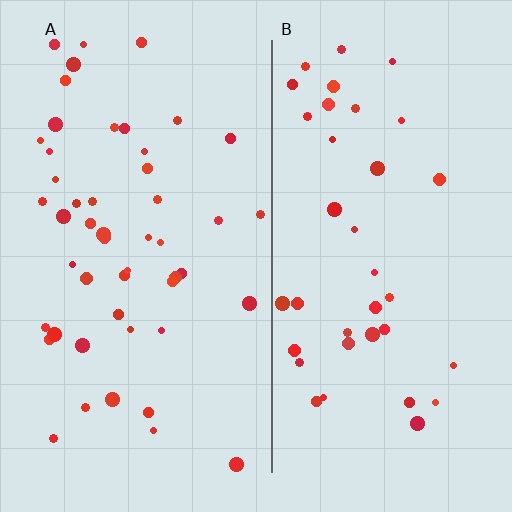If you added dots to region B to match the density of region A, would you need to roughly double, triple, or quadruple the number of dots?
Approximately double.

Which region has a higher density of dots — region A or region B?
A (the left).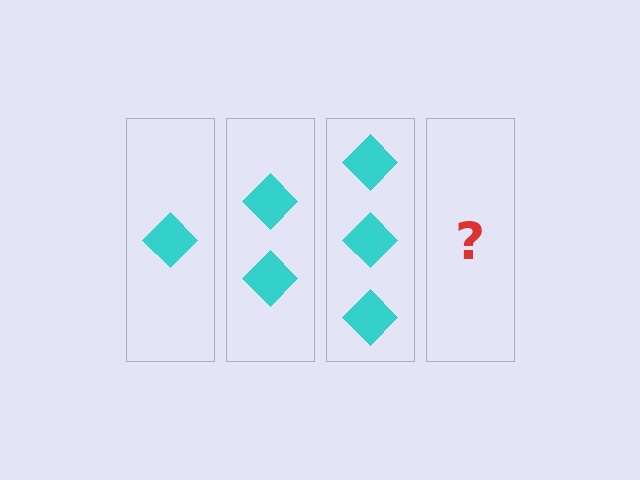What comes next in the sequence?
The next element should be 4 diamonds.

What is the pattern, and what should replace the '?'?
The pattern is that each step adds one more diamond. The '?' should be 4 diamonds.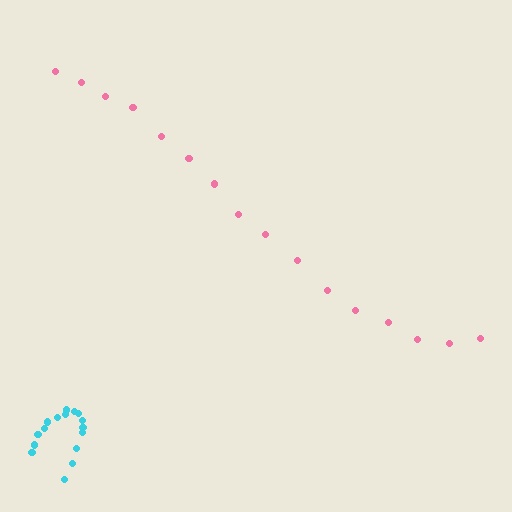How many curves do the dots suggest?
There are 2 distinct paths.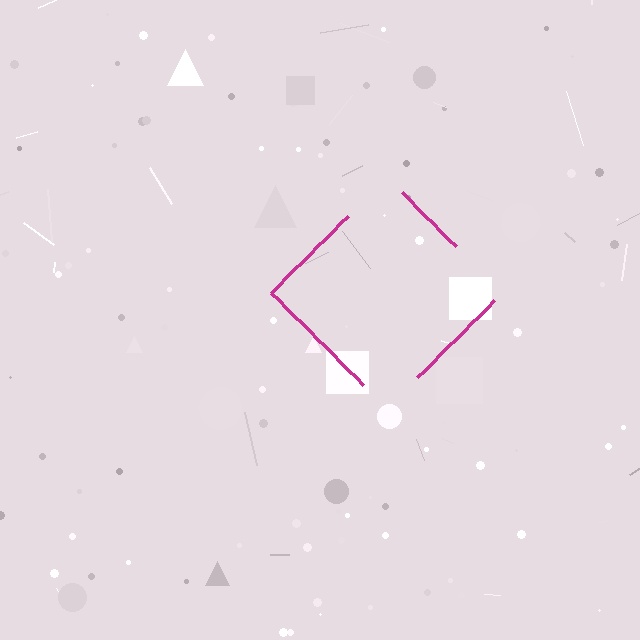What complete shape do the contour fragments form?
The contour fragments form a diamond.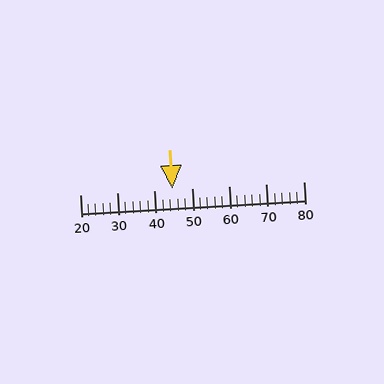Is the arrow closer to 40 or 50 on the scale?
The arrow is closer to 40.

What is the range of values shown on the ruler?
The ruler shows values from 20 to 80.